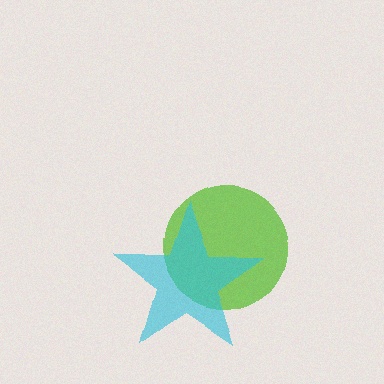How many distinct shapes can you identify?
There are 2 distinct shapes: a lime circle, a cyan star.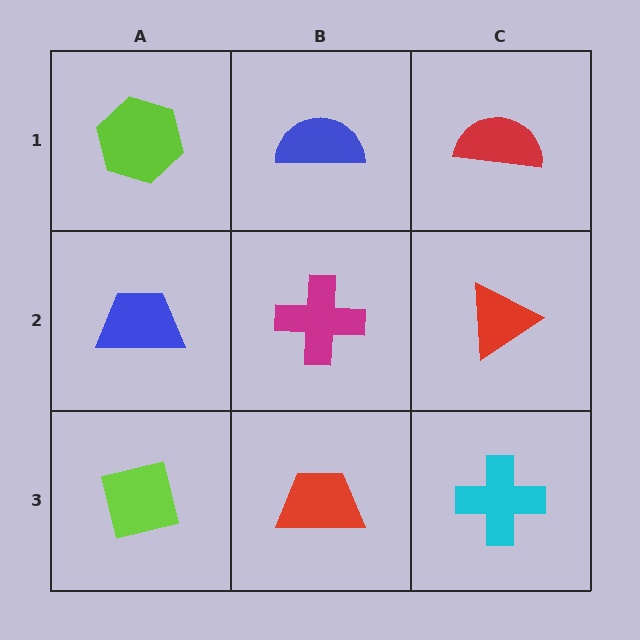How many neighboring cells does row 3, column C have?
2.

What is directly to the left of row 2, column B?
A blue trapezoid.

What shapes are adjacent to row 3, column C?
A red triangle (row 2, column C), a red trapezoid (row 3, column B).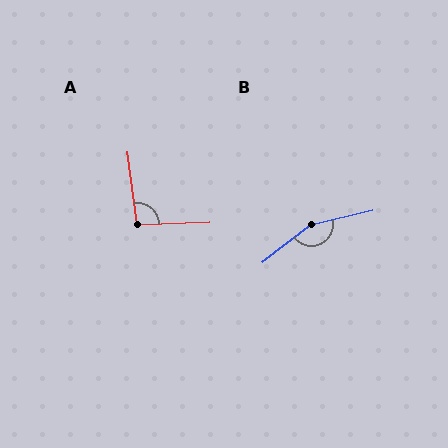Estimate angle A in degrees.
Approximately 95 degrees.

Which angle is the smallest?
A, at approximately 95 degrees.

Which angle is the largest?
B, at approximately 156 degrees.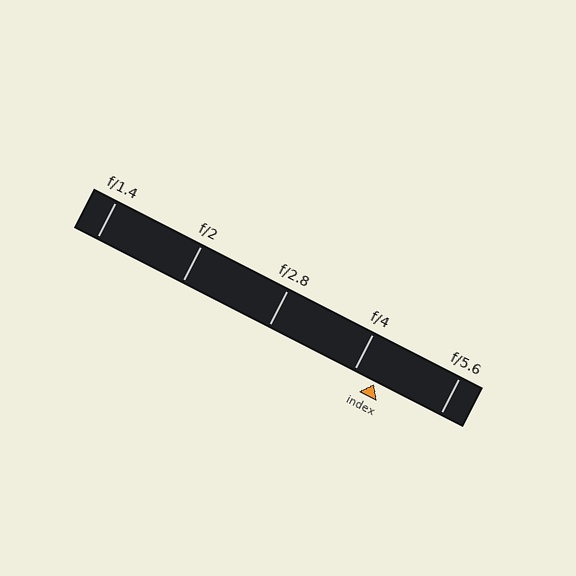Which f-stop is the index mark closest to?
The index mark is closest to f/4.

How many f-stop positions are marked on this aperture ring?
There are 5 f-stop positions marked.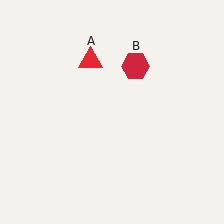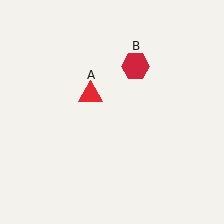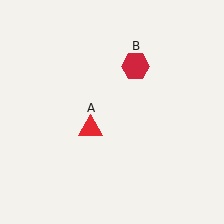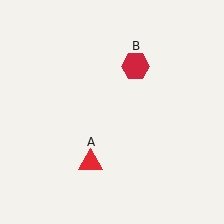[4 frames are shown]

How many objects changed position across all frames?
1 object changed position: red triangle (object A).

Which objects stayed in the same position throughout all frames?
Red hexagon (object B) remained stationary.